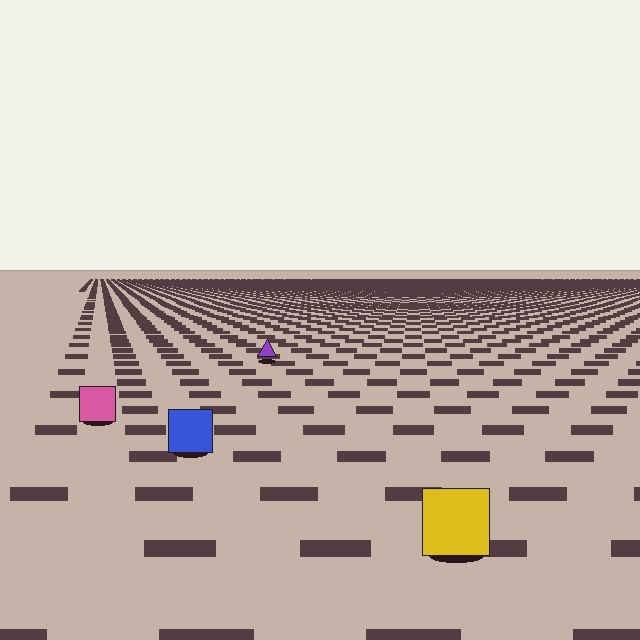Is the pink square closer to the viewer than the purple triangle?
Yes. The pink square is closer — you can tell from the texture gradient: the ground texture is coarser near it.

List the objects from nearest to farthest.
From nearest to farthest: the yellow square, the blue square, the pink square, the purple triangle.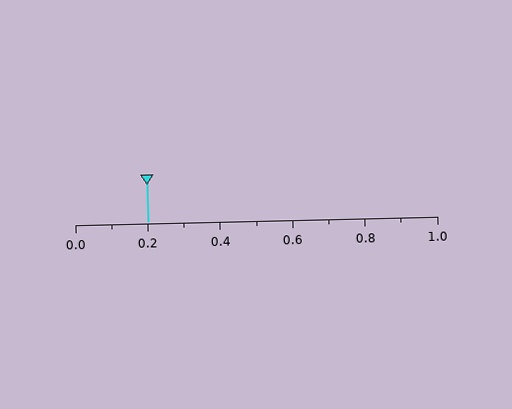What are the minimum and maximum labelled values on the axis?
The axis runs from 0.0 to 1.0.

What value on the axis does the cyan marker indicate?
The marker indicates approximately 0.2.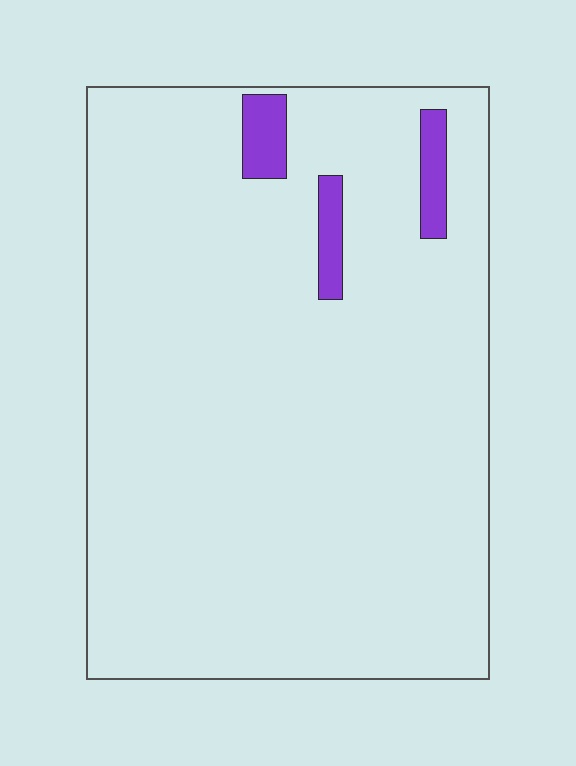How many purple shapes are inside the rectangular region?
3.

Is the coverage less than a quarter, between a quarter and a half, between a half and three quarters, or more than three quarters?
Less than a quarter.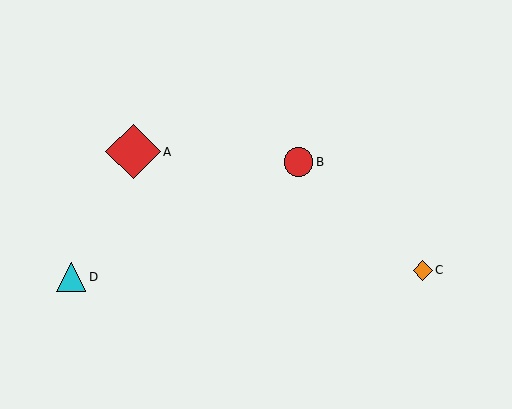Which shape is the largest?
The red diamond (labeled A) is the largest.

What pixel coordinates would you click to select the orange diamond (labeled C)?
Click at (423, 270) to select the orange diamond C.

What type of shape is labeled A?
Shape A is a red diamond.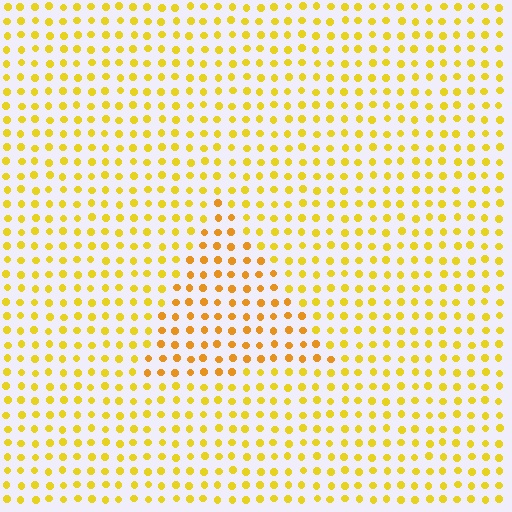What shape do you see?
I see a triangle.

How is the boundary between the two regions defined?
The boundary is defined purely by a slight shift in hue (about 20 degrees). Spacing, size, and orientation are identical on both sides.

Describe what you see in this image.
The image is filled with small yellow elements in a uniform arrangement. A triangle-shaped region is visible where the elements are tinted to a slightly different hue, forming a subtle color boundary.